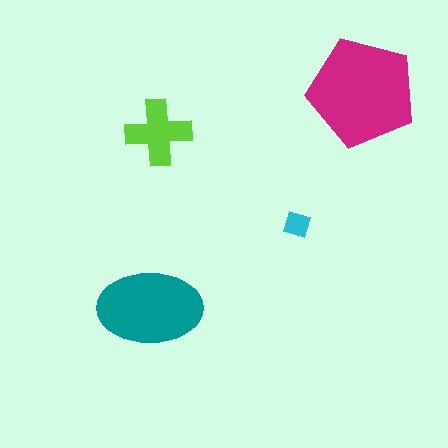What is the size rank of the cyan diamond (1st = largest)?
4th.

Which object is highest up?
The magenta pentagon is topmost.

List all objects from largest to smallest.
The magenta pentagon, the teal ellipse, the lime cross, the cyan diamond.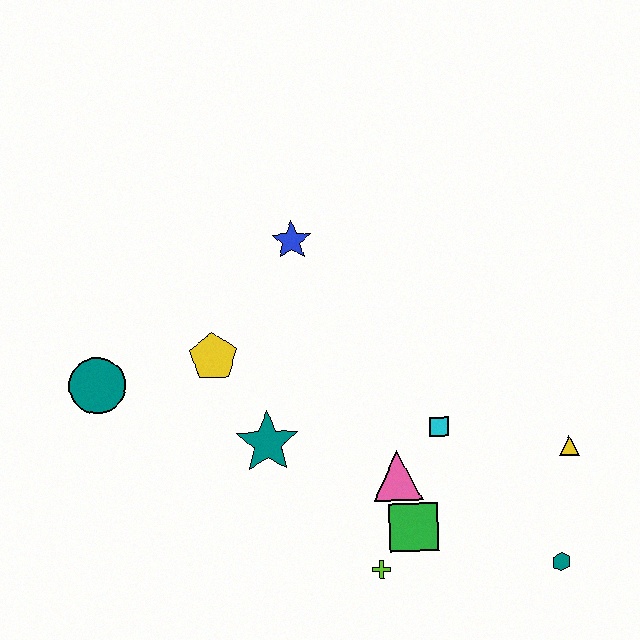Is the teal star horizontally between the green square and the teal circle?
Yes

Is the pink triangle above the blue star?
No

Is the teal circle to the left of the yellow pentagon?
Yes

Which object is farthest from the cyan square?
The teal circle is farthest from the cyan square.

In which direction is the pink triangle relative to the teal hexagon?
The pink triangle is to the left of the teal hexagon.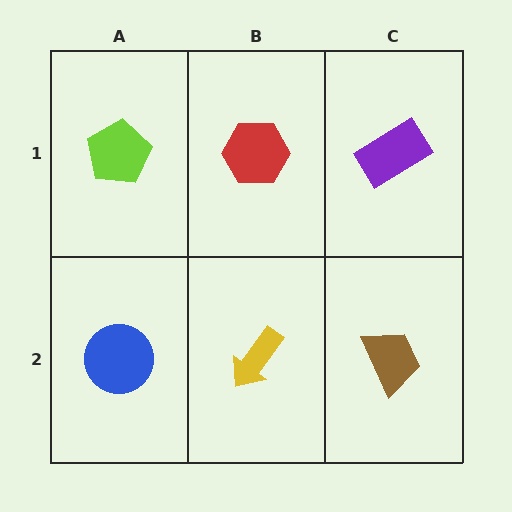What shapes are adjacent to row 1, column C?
A brown trapezoid (row 2, column C), a red hexagon (row 1, column B).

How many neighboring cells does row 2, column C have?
2.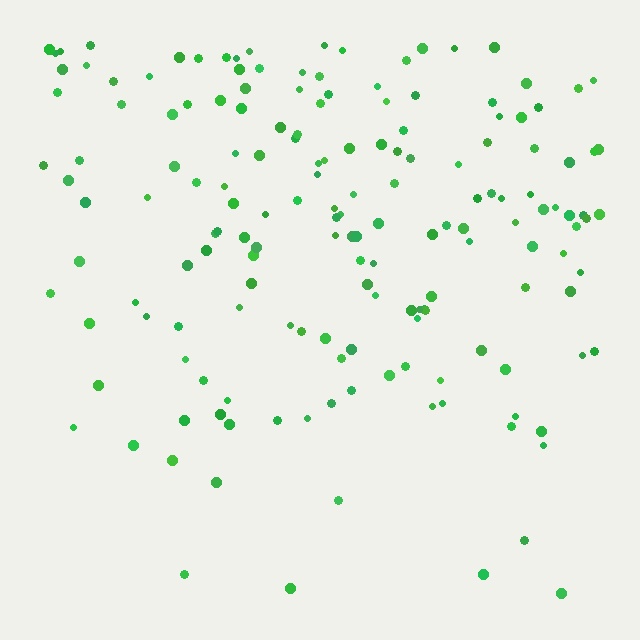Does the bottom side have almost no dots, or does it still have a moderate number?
Still a moderate number, just noticeably fewer than the top.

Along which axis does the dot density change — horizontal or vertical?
Vertical.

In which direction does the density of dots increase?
From bottom to top, with the top side densest.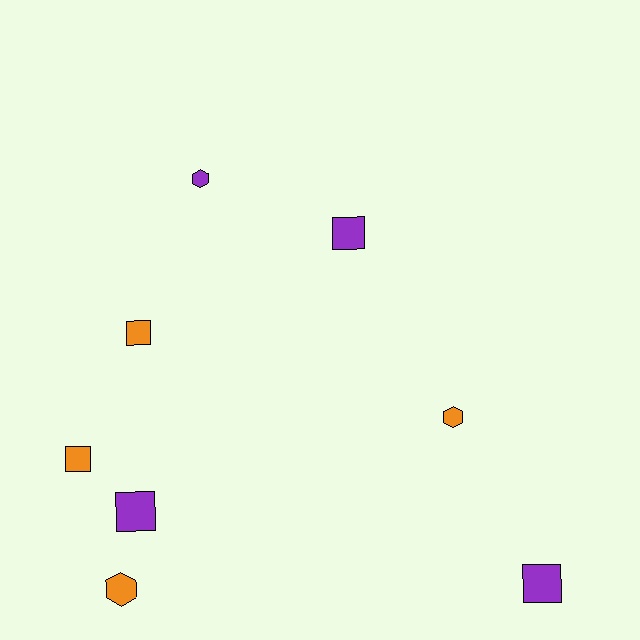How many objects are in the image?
There are 8 objects.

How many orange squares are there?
There are 2 orange squares.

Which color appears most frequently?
Orange, with 4 objects.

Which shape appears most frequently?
Square, with 5 objects.